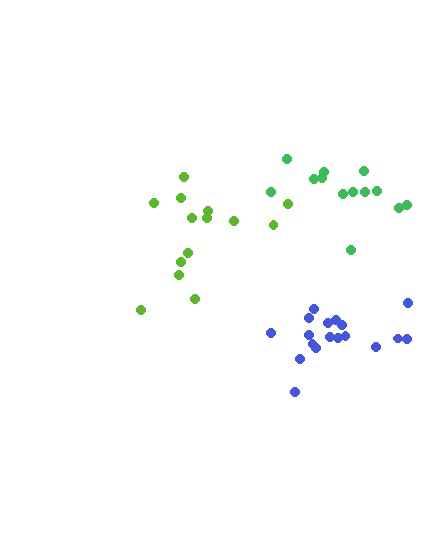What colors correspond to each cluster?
The clusters are colored: blue, green, lime.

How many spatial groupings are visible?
There are 3 spatial groupings.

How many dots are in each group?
Group 1: 18 dots, Group 2: 13 dots, Group 3: 14 dots (45 total).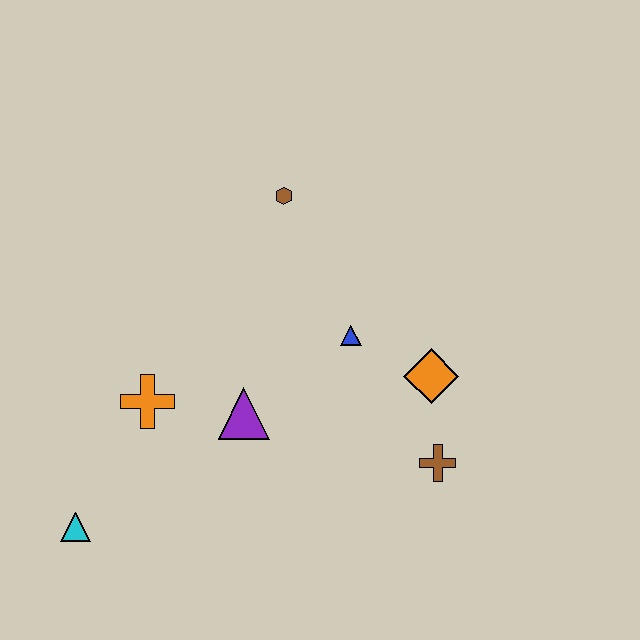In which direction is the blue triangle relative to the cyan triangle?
The blue triangle is to the right of the cyan triangle.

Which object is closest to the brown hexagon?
The blue triangle is closest to the brown hexagon.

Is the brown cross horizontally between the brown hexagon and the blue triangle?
No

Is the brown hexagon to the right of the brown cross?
No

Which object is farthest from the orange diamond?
The cyan triangle is farthest from the orange diamond.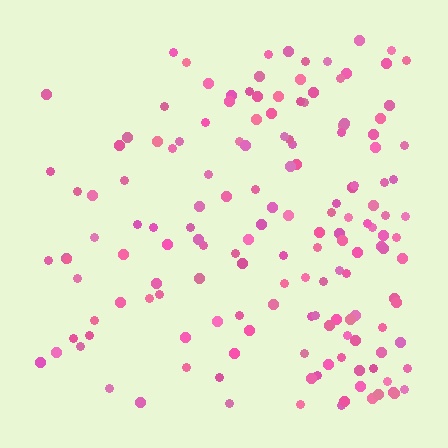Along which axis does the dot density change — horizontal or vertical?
Horizontal.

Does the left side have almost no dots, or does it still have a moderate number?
Still a moderate number, just noticeably fewer than the right.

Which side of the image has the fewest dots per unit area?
The left.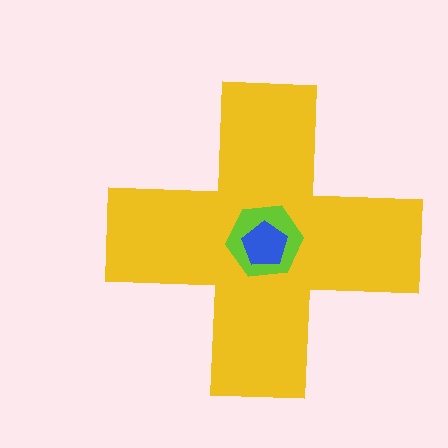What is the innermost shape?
The blue pentagon.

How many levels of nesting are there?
3.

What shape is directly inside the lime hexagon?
The blue pentagon.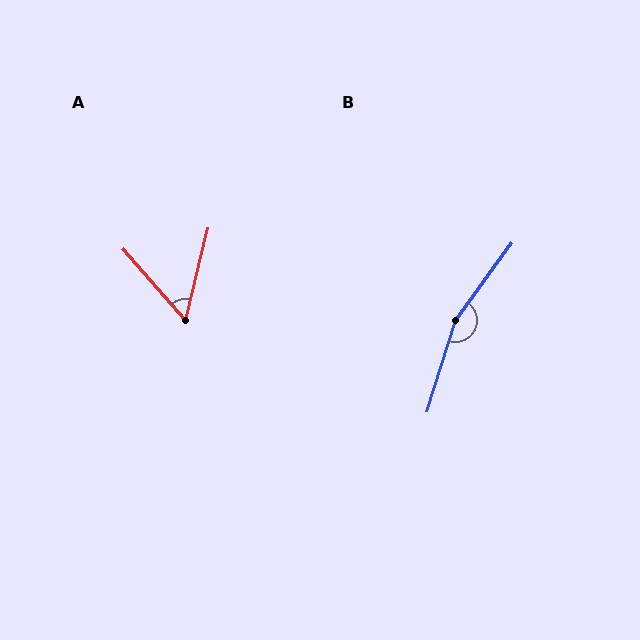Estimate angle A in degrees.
Approximately 54 degrees.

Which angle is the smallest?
A, at approximately 54 degrees.